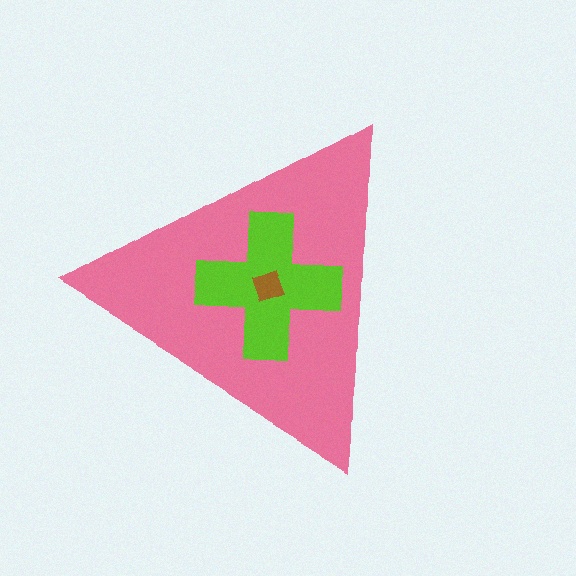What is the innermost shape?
The brown square.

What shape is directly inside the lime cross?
The brown square.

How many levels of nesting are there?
3.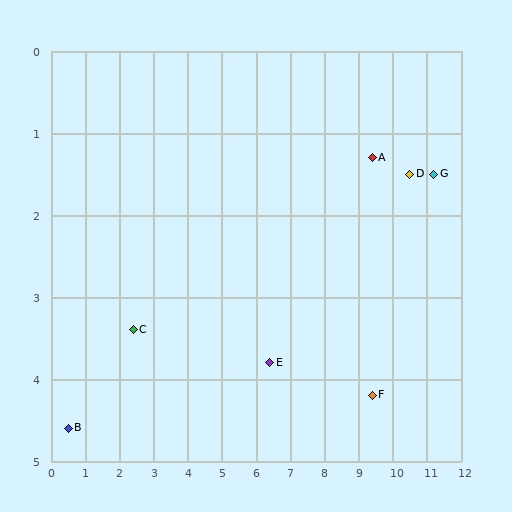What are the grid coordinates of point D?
Point D is at approximately (10.5, 1.5).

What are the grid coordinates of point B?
Point B is at approximately (0.5, 4.6).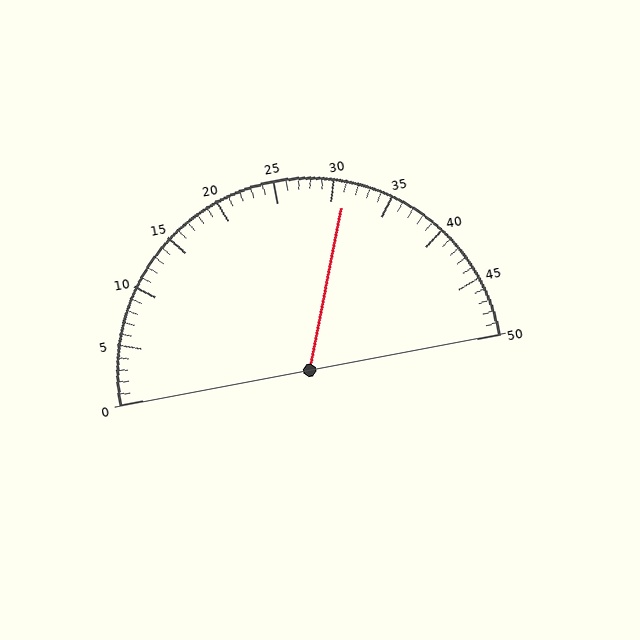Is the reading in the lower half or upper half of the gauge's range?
The reading is in the upper half of the range (0 to 50).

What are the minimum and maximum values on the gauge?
The gauge ranges from 0 to 50.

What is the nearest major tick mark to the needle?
The nearest major tick mark is 30.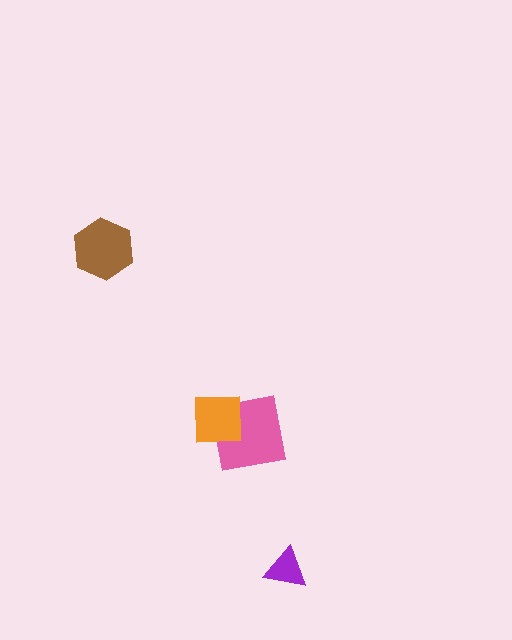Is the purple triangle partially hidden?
No, no other shape covers it.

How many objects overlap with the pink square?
1 object overlaps with the pink square.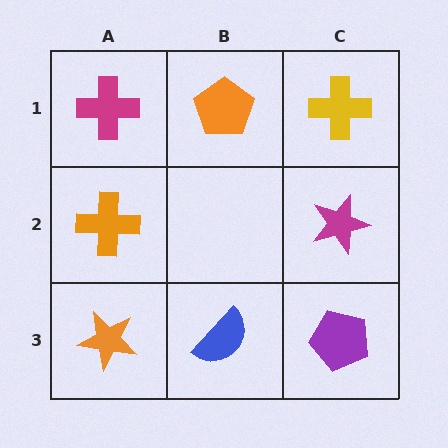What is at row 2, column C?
A magenta star.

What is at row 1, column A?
A magenta cross.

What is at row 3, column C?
A purple pentagon.